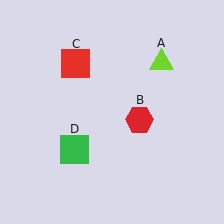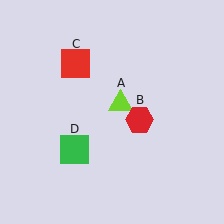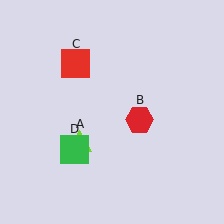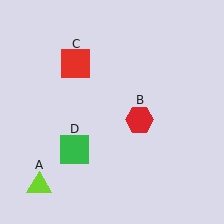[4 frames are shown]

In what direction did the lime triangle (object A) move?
The lime triangle (object A) moved down and to the left.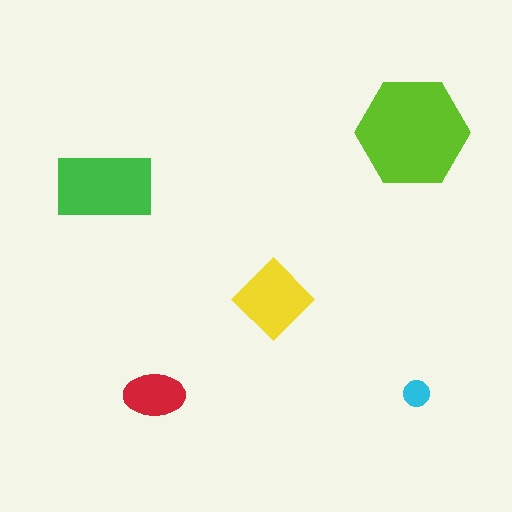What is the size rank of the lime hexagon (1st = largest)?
1st.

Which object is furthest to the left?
The green rectangle is leftmost.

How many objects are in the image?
There are 5 objects in the image.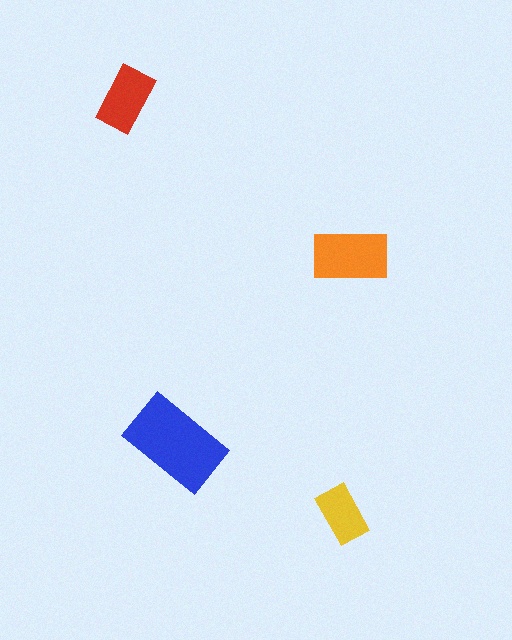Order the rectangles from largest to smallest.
the blue one, the orange one, the red one, the yellow one.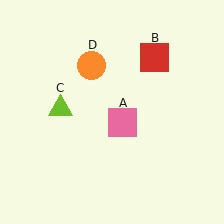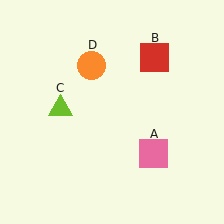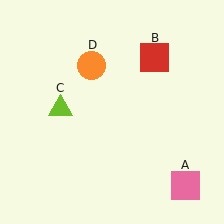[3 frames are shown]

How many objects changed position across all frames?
1 object changed position: pink square (object A).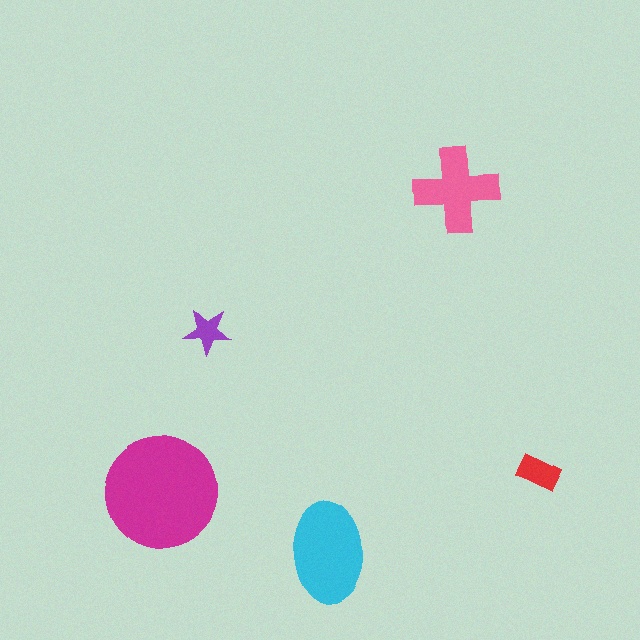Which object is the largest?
The magenta circle.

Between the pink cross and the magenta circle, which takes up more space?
The magenta circle.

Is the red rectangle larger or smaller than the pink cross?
Smaller.